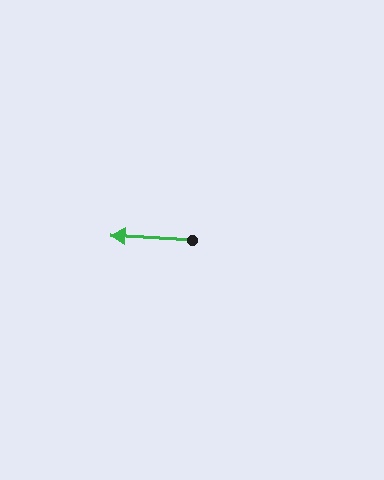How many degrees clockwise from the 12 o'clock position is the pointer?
Approximately 273 degrees.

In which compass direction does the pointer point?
West.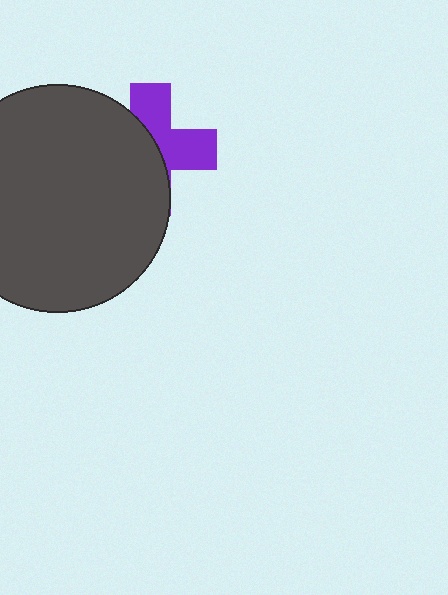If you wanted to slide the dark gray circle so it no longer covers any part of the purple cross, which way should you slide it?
Slide it left — that is the most direct way to separate the two shapes.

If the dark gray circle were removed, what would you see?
You would see the complete purple cross.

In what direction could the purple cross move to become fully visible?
The purple cross could move right. That would shift it out from behind the dark gray circle entirely.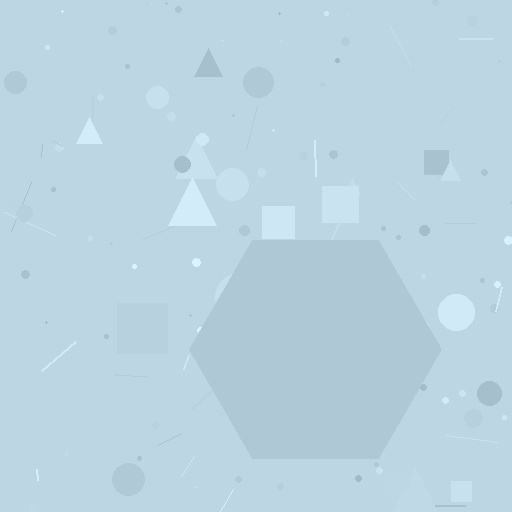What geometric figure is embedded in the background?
A hexagon is embedded in the background.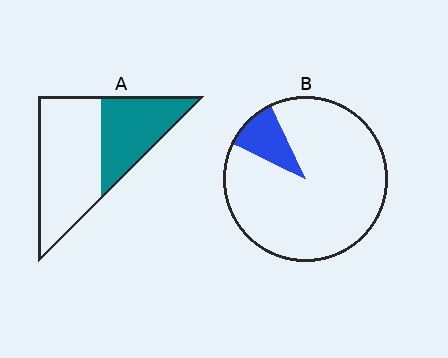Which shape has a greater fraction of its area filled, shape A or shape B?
Shape A.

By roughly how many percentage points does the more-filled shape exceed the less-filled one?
By roughly 30 percentage points (A over B).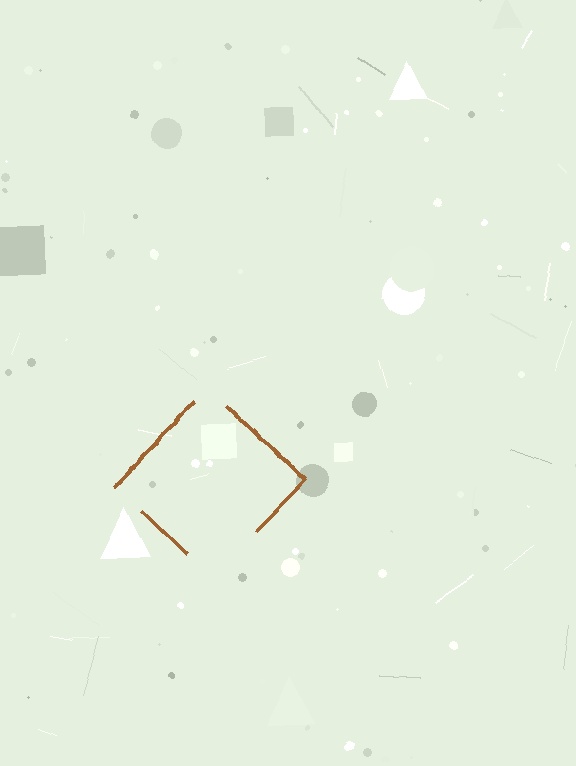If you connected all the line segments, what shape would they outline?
They would outline a diamond.